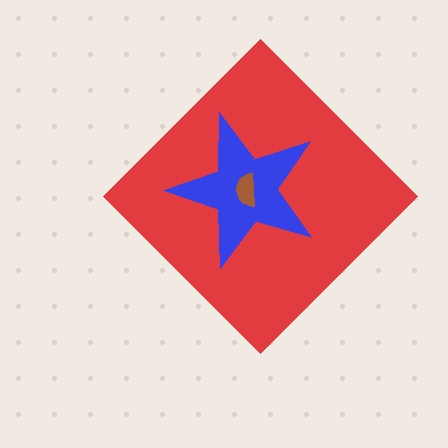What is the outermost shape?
The red diamond.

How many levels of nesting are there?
3.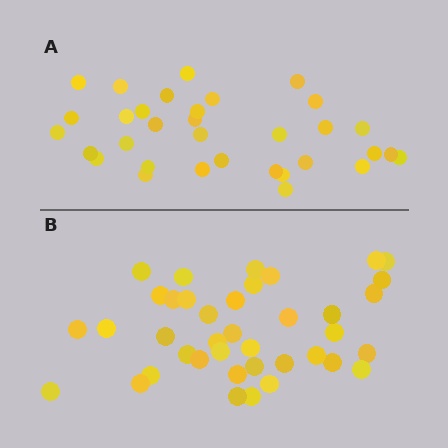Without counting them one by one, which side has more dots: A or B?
Region B (the bottom region) has more dots.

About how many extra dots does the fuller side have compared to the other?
Region B has about 6 more dots than region A.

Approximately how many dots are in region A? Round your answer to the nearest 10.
About 30 dots. (The exact count is 33, which rounds to 30.)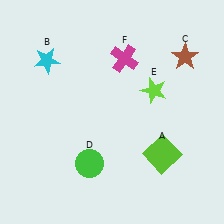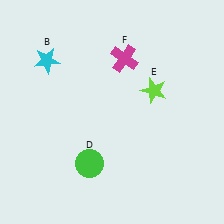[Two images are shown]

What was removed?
The brown star (C), the lime square (A) were removed in Image 2.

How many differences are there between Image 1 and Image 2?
There are 2 differences between the two images.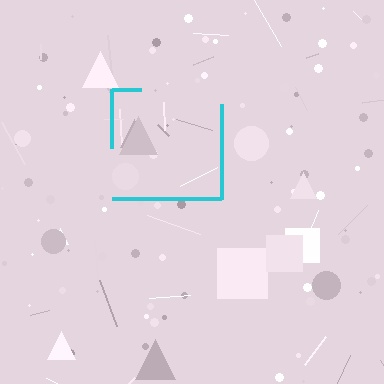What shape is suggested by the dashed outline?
The dashed outline suggests a square.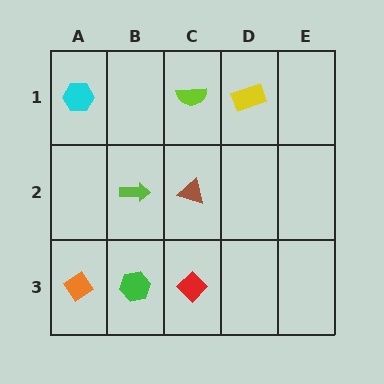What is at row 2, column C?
A brown triangle.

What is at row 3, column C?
A red diamond.